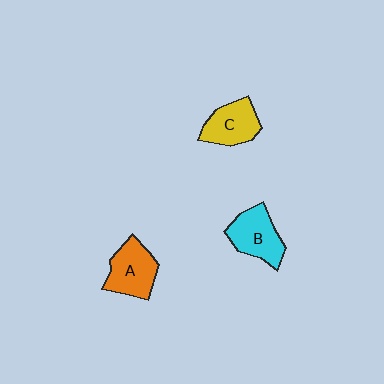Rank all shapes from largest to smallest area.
From largest to smallest: B (cyan), A (orange), C (yellow).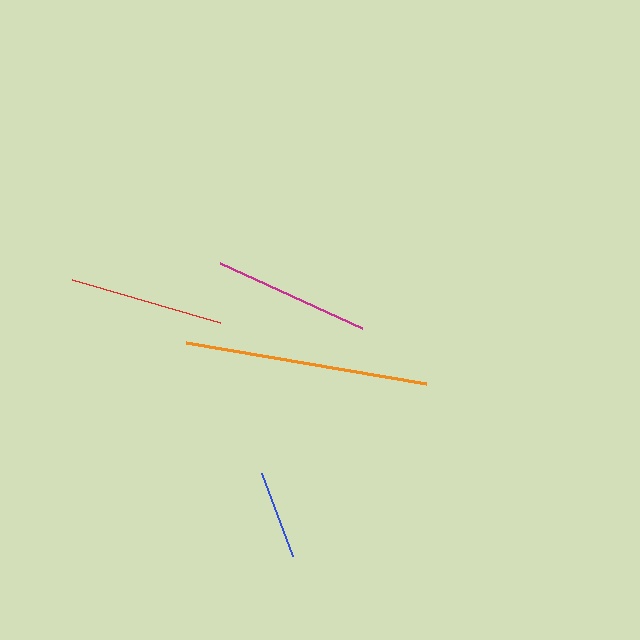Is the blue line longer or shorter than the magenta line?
The magenta line is longer than the blue line.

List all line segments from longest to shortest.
From longest to shortest: orange, magenta, red, blue.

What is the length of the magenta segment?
The magenta segment is approximately 156 pixels long.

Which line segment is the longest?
The orange line is the longest at approximately 244 pixels.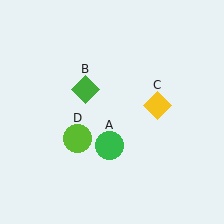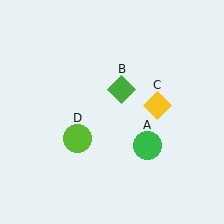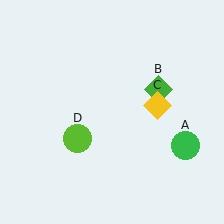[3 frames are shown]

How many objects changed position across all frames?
2 objects changed position: green circle (object A), green diamond (object B).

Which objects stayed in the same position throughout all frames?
Yellow diamond (object C) and lime circle (object D) remained stationary.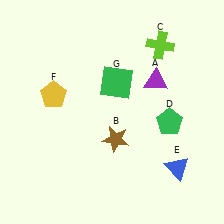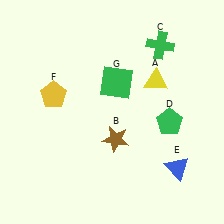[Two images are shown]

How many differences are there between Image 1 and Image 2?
There are 2 differences between the two images.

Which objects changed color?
A changed from purple to yellow. C changed from lime to green.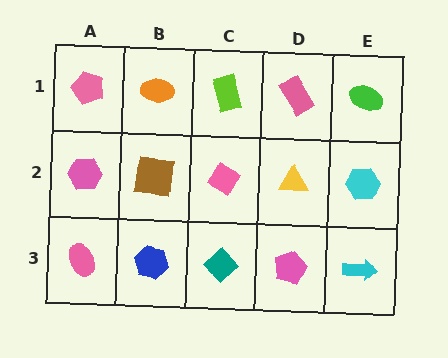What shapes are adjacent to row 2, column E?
A green ellipse (row 1, column E), a cyan arrow (row 3, column E), a yellow triangle (row 2, column D).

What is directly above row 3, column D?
A yellow triangle.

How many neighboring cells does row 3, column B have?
3.